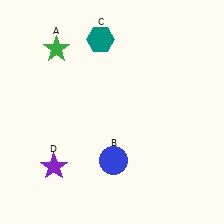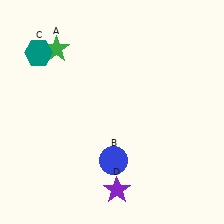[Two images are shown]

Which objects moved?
The objects that moved are: the teal hexagon (C), the purple star (D).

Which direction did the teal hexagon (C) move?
The teal hexagon (C) moved left.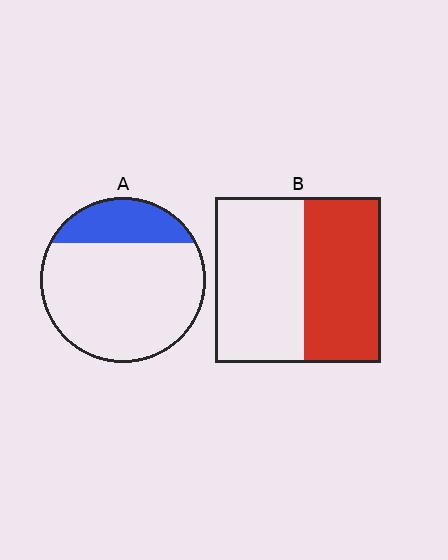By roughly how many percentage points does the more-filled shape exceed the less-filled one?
By roughly 25 percentage points (B over A).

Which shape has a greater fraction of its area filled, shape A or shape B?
Shape B.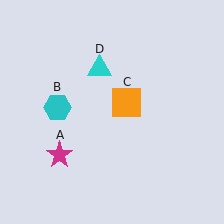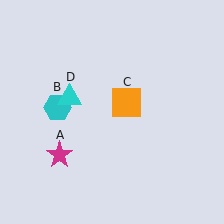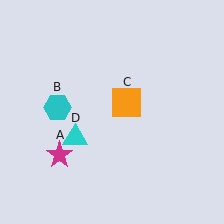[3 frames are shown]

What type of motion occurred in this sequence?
The cyan triangle (object D) rotated counterclockwise around the center of the scene.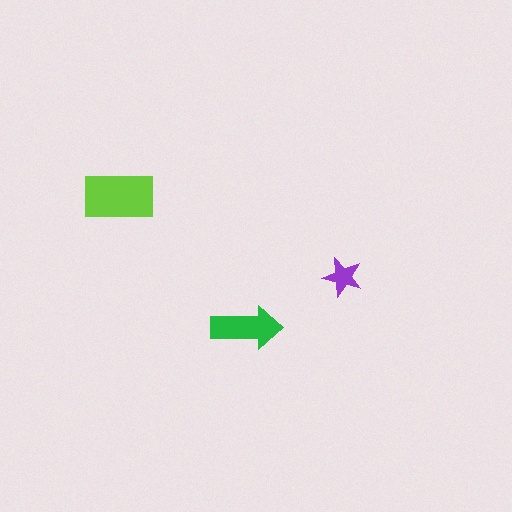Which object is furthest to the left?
The lime rectangle is leftmost.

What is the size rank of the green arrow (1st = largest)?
2nd.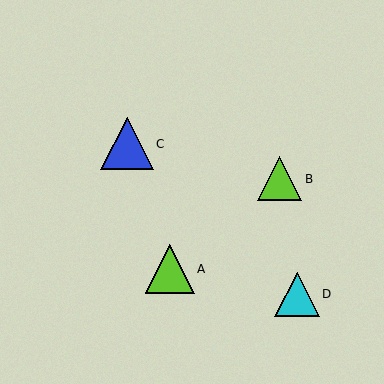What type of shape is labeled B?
Shape B is a lime triangle.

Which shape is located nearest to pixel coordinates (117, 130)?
The blue triangle (labeled C) at (127, 144) is nearest to that location.